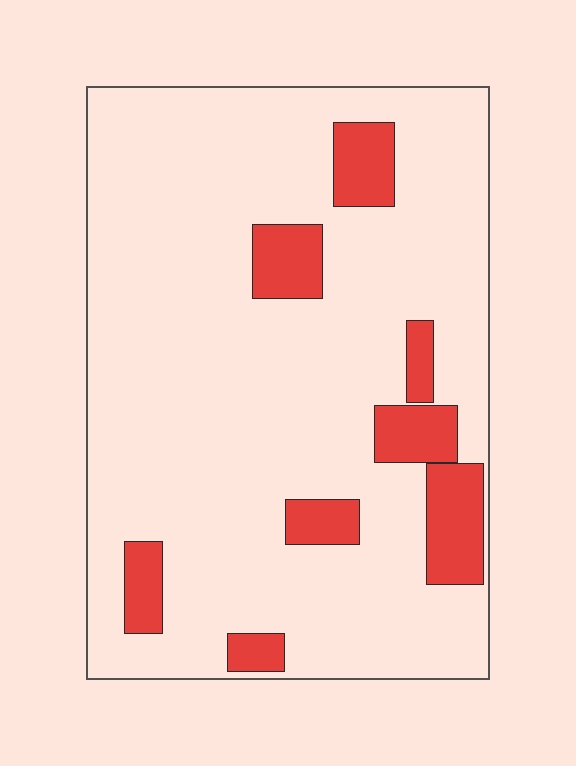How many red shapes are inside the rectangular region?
8.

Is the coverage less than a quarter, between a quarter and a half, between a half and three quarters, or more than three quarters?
Less than a quarter.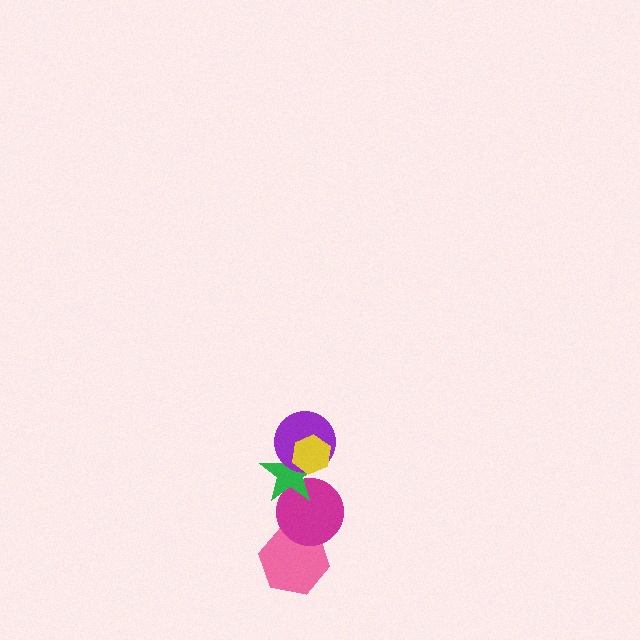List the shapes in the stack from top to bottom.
From top to bottom: the yellow hexagon, the purple circle, the green star, the magenta circle, the pink hexagon.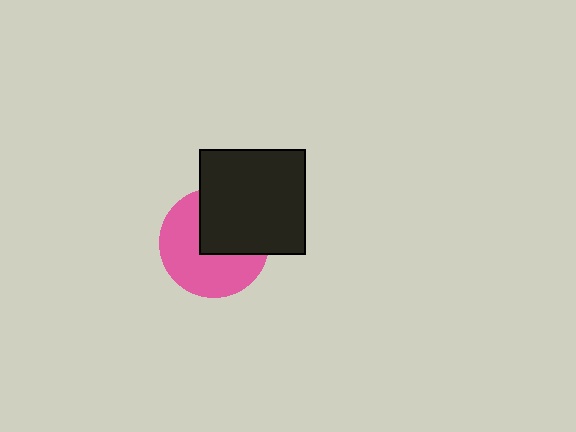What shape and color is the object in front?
The object in front is a black square.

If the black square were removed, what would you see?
You would see the complete pink circle.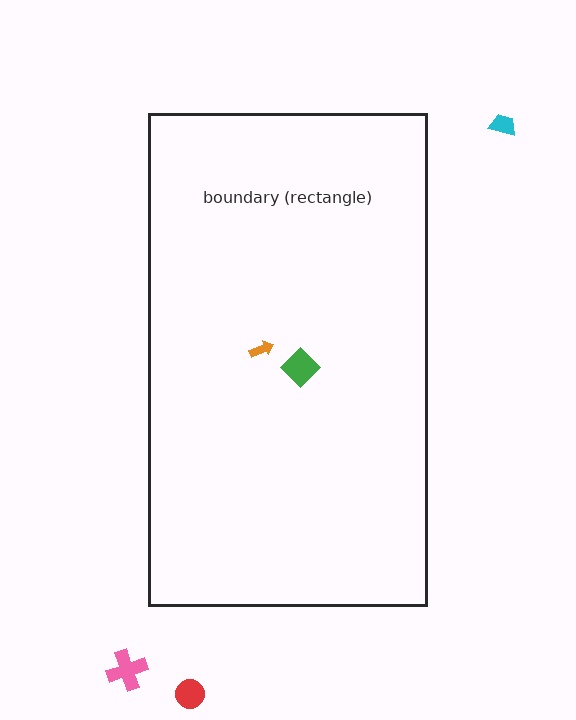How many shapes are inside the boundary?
2 inside, 3 outside.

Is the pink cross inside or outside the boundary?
Outside.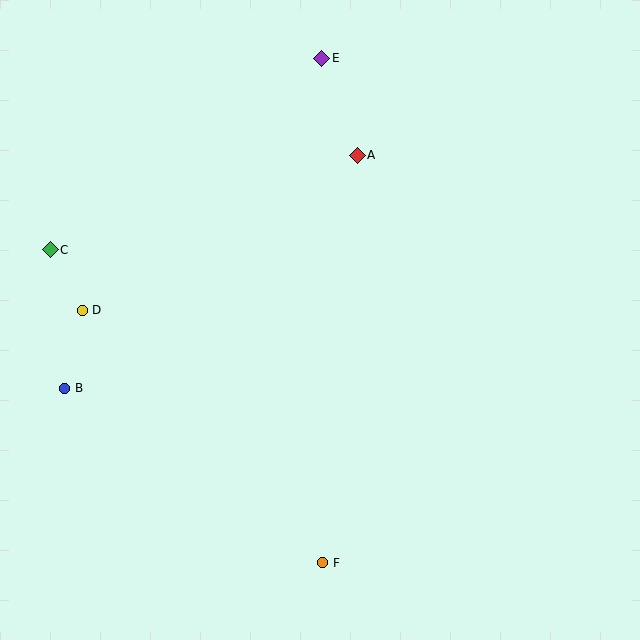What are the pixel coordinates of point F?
Point F is at (323, 563).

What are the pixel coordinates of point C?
Point C is at (50, 250).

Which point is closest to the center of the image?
Point A at (357, 155) is closest to the center.